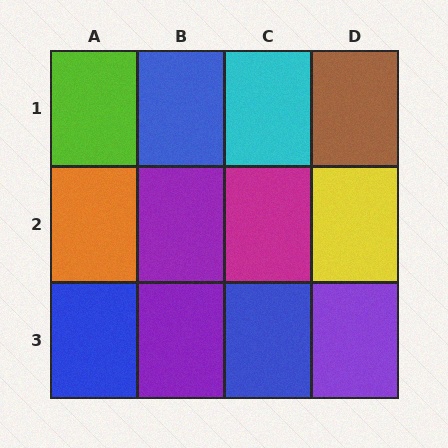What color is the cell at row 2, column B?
Purple.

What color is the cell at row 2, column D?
Yellow.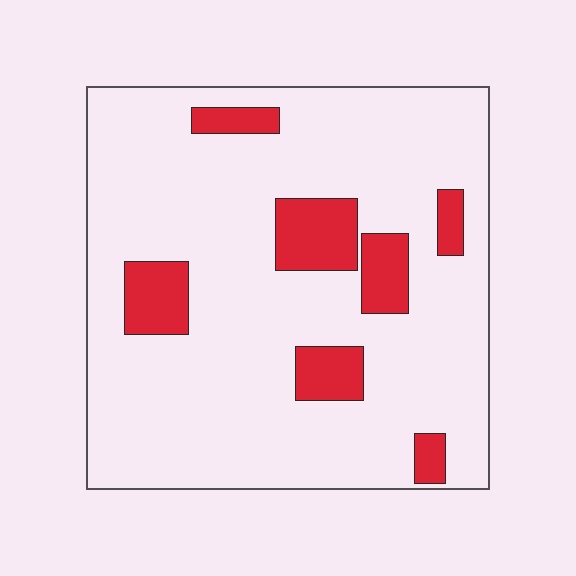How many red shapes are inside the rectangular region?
7.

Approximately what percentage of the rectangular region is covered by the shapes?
Approximately 15%.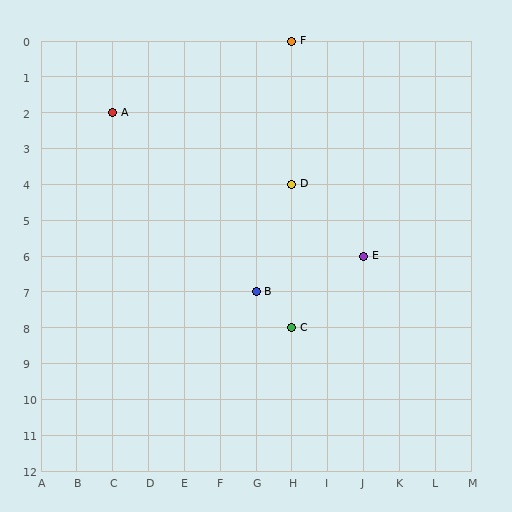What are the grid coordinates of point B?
Point B is at grid coordinates (G, 7).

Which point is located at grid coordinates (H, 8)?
Point C is at (H, 8).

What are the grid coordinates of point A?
Point A is at grid coordinates (C, 2).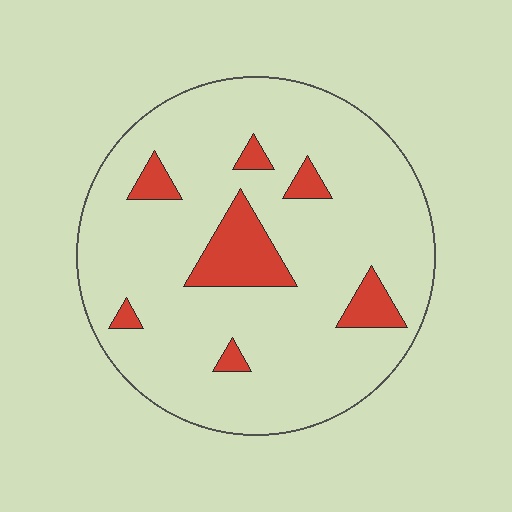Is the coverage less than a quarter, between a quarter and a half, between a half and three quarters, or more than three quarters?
Less than a quarter.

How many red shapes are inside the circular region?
7.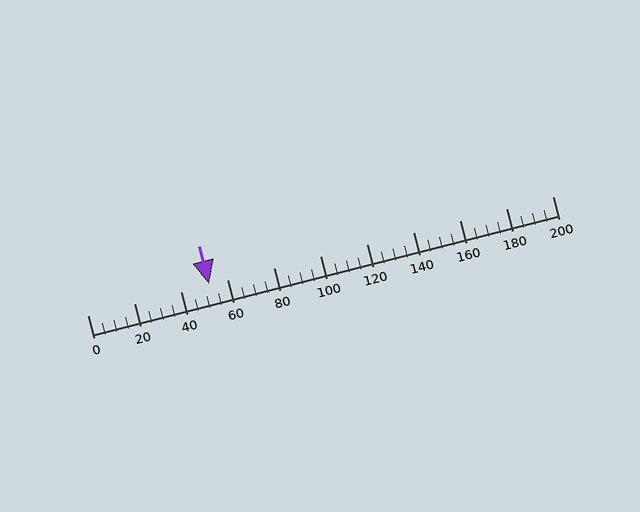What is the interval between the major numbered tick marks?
The major tick marks are spaced 20 units apart.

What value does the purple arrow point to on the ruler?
The purple arrow points to approximately 52.